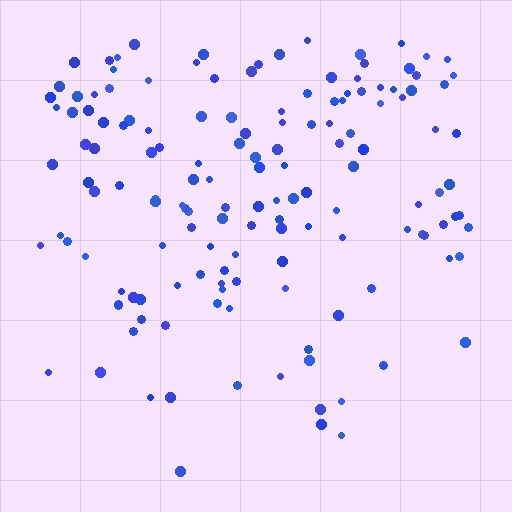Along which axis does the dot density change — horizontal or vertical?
Vertical.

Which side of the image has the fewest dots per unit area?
The bottom.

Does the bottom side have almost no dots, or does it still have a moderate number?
Still a moderate number, just noticeably fewer than the top.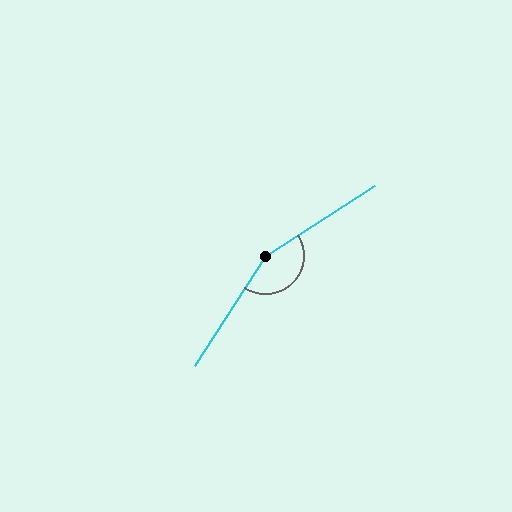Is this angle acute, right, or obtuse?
It is obtuse.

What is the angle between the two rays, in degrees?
Approximately 156 degrees.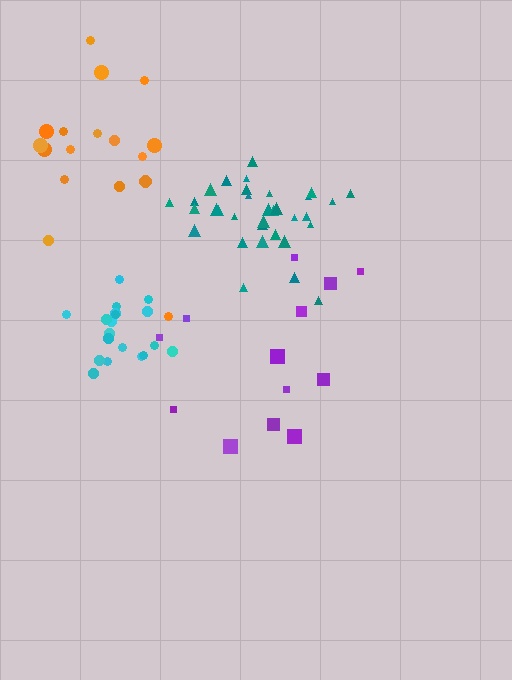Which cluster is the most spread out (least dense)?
Purple.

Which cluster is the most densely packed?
Cyan.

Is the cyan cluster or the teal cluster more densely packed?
Cyan.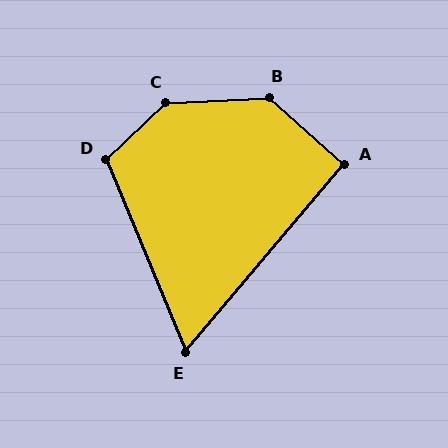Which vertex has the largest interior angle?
C, at approximately 139 degrees.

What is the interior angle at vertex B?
Approximately 135 degrees (obtuse).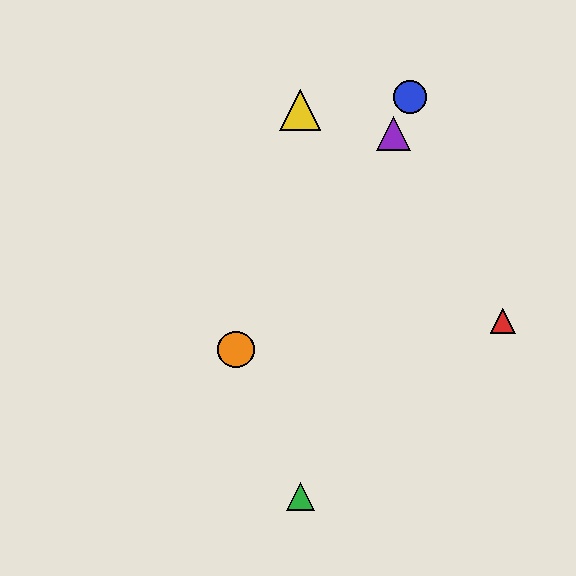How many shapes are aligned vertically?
2 shapes (the green triangle, the yellow triangle) are aligned vertically.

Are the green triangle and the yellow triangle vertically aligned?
Yes, both are at x≈300.